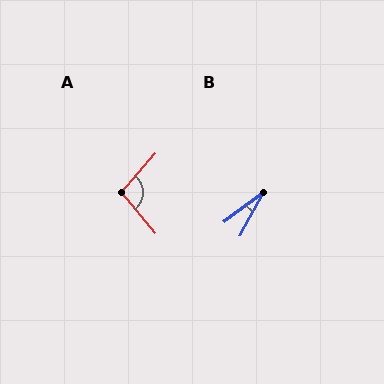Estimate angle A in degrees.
Approximately 100 degrees.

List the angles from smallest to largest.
B (25°), A (100°).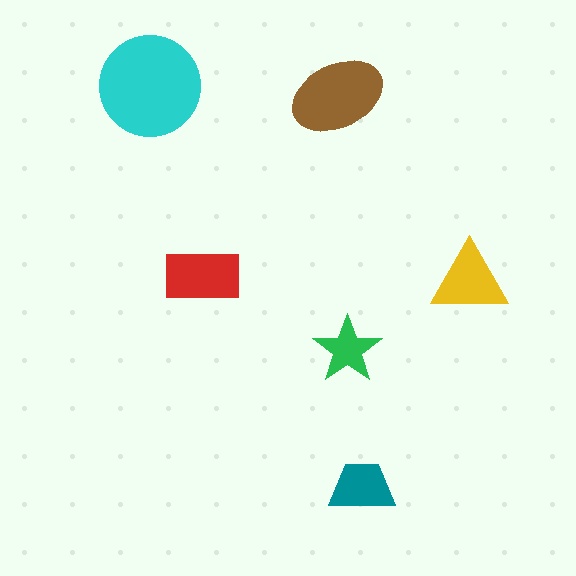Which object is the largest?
The cyan circle.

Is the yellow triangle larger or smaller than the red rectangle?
Smaller.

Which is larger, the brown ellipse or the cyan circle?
The cyan circle.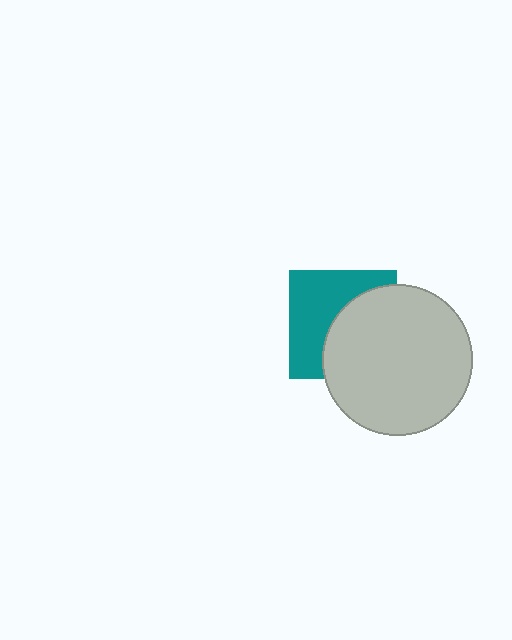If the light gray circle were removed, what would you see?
You would see the complete teal square.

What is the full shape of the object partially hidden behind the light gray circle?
The partially hidden object is a teal square.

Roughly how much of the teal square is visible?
About half of it is visible (roughly 50%).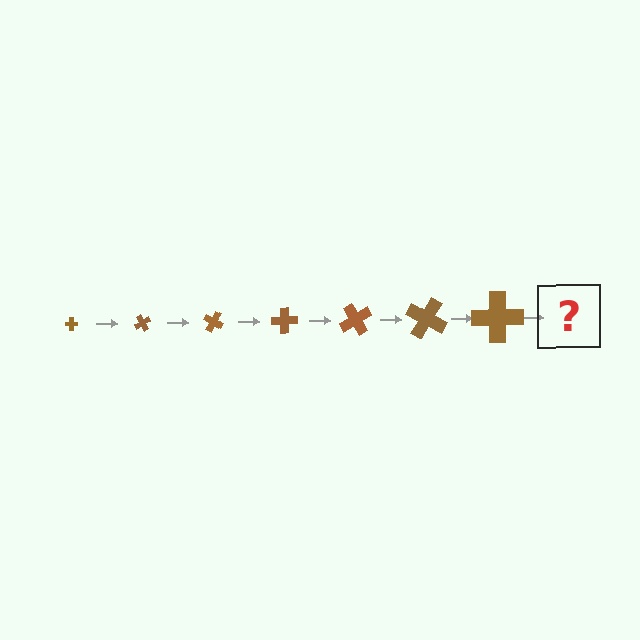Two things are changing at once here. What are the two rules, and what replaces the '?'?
The two rules are that the cross grows larger each step and it rotates 60 degrees each step. The '?' should be a cross, larger than the previous one and rotated 420 degrees from the start.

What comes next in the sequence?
The next element should be a cross, larger than the previous one and rotated 420 degrees from the start.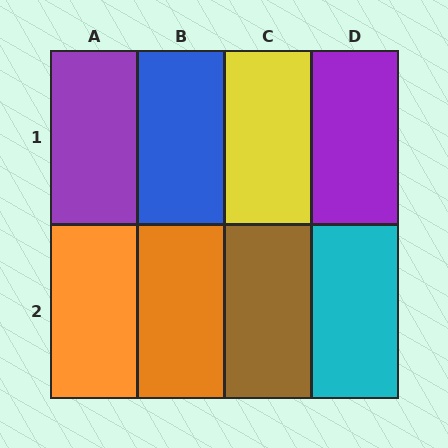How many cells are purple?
2 cells are purple.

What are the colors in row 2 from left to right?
Orange, orange, brown, cyan.